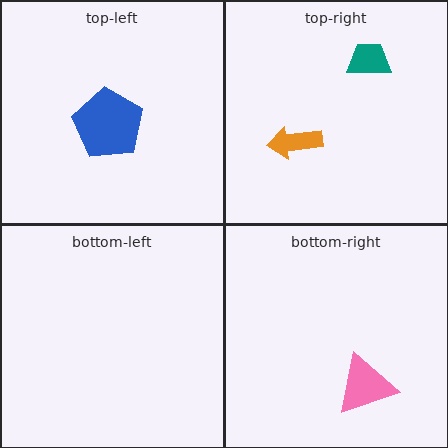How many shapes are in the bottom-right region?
1.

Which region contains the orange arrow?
The top-right region.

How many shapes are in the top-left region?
1.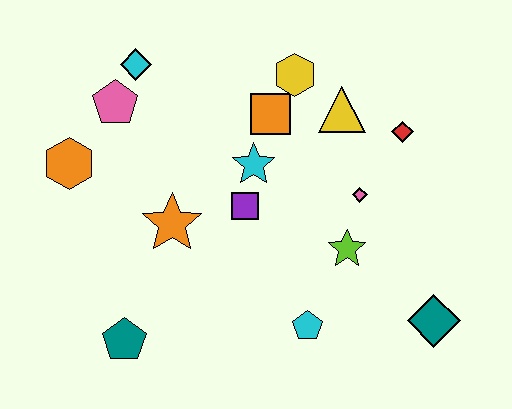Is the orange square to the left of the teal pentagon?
No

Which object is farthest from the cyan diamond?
The teal diamond is farthest from the cyan diamond.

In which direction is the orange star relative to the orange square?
The orange star is below the orange square.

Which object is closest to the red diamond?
The yellow triangle is closest to the red diamond.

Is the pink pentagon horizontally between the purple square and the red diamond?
No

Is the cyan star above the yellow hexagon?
No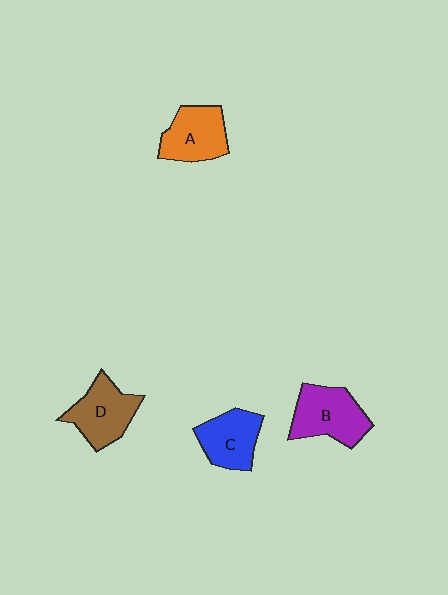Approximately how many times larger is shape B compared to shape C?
Approximately 1.2 times.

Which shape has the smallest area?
Shape C (blue).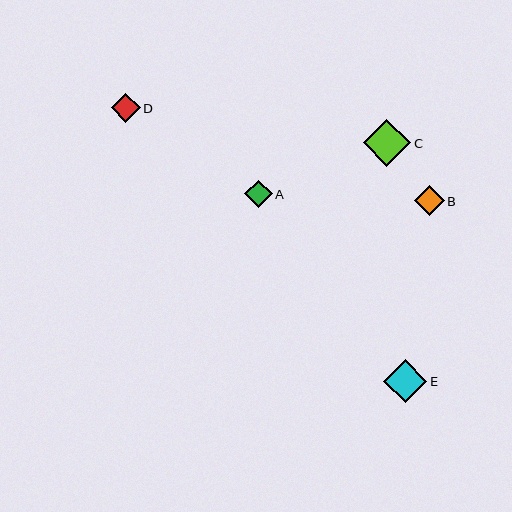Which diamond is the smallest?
Diamond A is the smallest with a size of approximately 27 pixels.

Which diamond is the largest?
Diamond C is the largest with a size of approximately 47 pixels.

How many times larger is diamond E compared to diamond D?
Diamond E is approximately 1.5 times the size of diamond D.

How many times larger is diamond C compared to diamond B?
Diamond C is approximately 1.6 times the size of diamond B.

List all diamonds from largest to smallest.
From largest to smallest: C, E, B, D, A.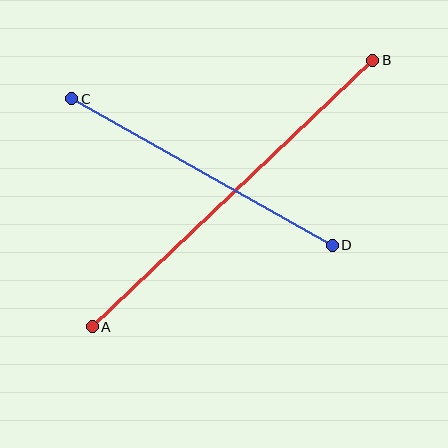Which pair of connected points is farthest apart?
Points A and B are farthest apart.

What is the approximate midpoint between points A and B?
The midpoint is at approximately (233, 194) pixels.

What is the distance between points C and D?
The distance is approximately 299 pixels.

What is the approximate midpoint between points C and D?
The midpoint is at approximately (202, 172) pixels.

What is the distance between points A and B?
The distance is approximately 387 pixels.